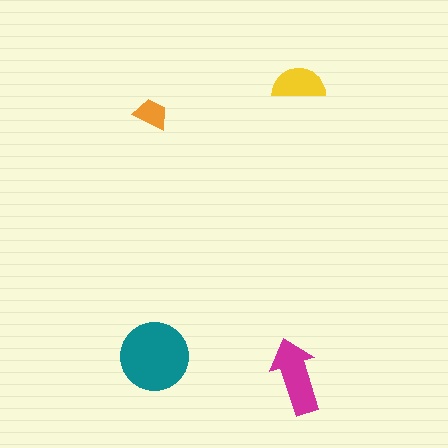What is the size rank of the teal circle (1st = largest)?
1st.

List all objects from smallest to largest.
The orange trapezoid, the yellow semicircle, the magenta arrow, the teal circle.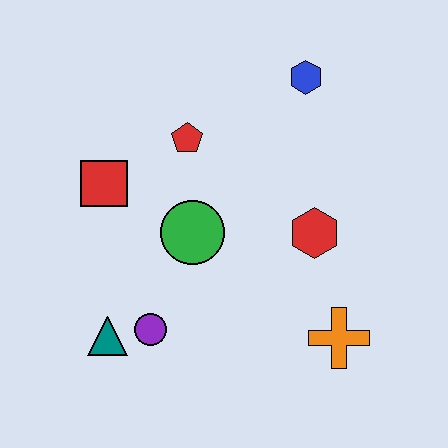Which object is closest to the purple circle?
The teal triangle is closest to the purple circle.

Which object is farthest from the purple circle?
The blue hexagon is farthest from the purple circle.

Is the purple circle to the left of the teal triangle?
No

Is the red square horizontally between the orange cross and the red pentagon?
No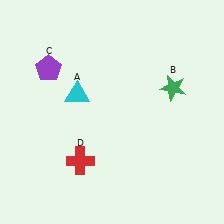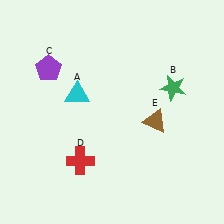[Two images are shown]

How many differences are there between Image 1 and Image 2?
There is 1 difference between the two images.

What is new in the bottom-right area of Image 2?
A brown triangle (E) was added in the bottom-right area of Image 2.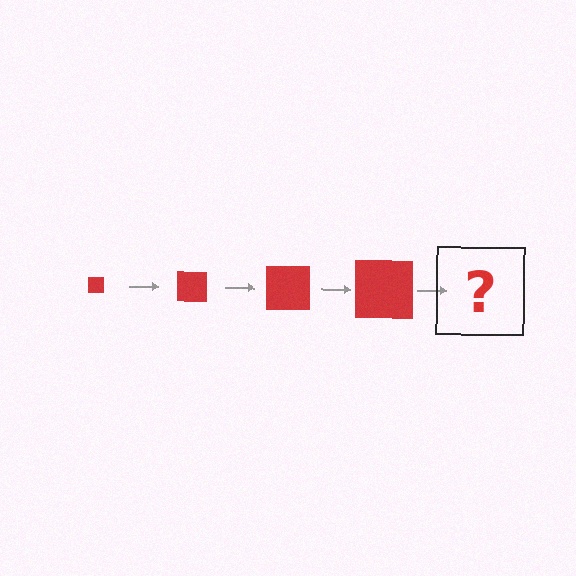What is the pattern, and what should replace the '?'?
The pattern is that the square gets progressively larger each step. The '?' should be a red square, larger than the previous one.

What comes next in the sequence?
The next element should be a red square, larger than the previous one.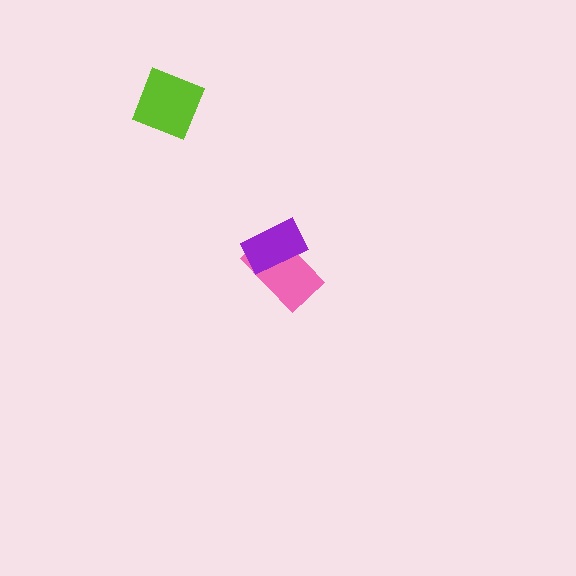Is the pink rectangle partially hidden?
Yes, it is partially covered by another shape.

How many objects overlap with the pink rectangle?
1 object overlaps with the pink rectangle.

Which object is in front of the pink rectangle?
The purple rectangle is in front of the pink rectangle.